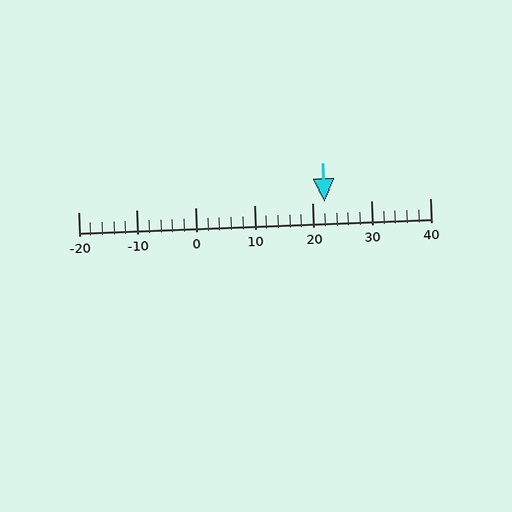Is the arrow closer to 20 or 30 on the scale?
The arrow is closer to 20.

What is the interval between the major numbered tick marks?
The major tick marks are spaced 10 units apart.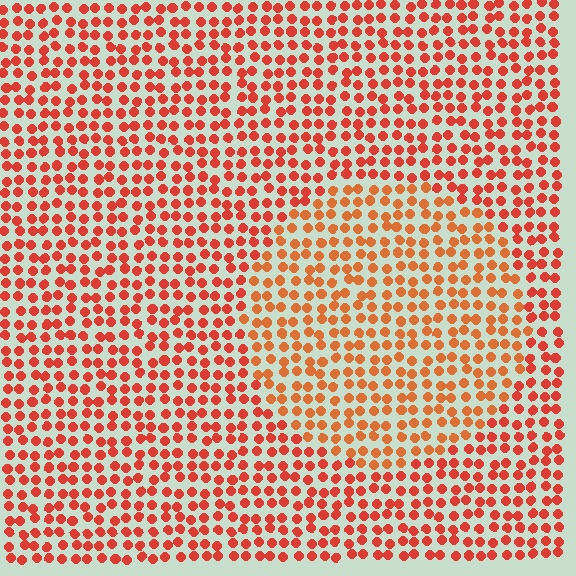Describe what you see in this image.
The image is filled with small red elements in a uniform arrangement. A circle-shaped region is visible where the elements are tinted to a slightly different hue, forming a subtle color boundary.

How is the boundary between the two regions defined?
The boundary is defined purely by a slight shift in hue (about 18 degrees). Spacing, size, and orientation are identical on both sides.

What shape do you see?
I see a circle.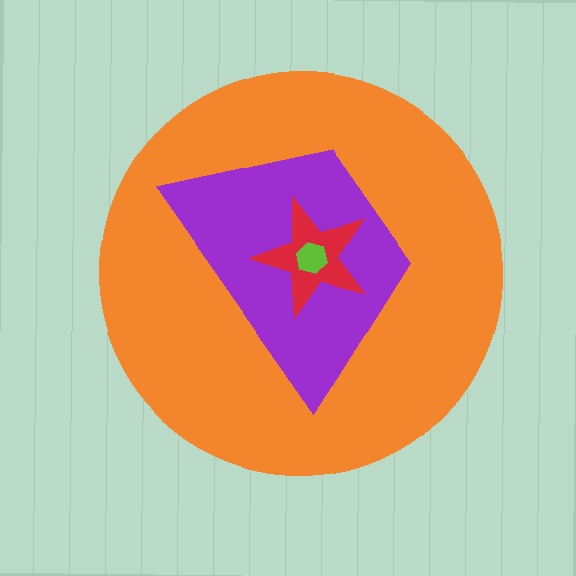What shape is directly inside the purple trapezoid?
The red star.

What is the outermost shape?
The orange circle.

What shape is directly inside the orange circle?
The purple trapezoid.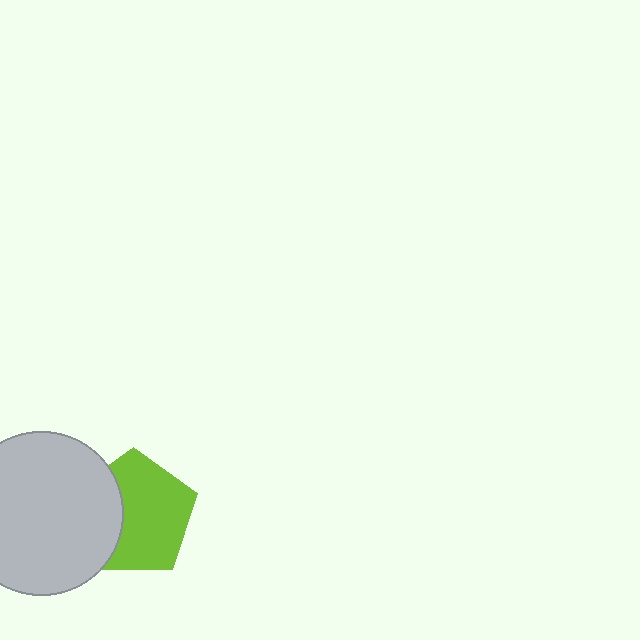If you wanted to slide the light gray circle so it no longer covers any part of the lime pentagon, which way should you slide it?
Slide it left — that is the most direct way to separate the two shapes.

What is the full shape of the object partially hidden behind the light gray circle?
The partially hidden object is a lime pentagon.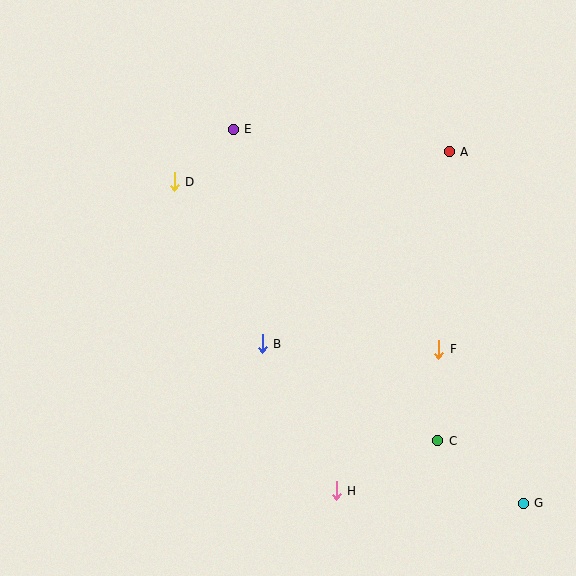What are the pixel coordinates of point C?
Point C is at (438, 441).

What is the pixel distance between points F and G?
The distance between F and G is 176 pixels.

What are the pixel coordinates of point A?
Point A is at (449, 152).